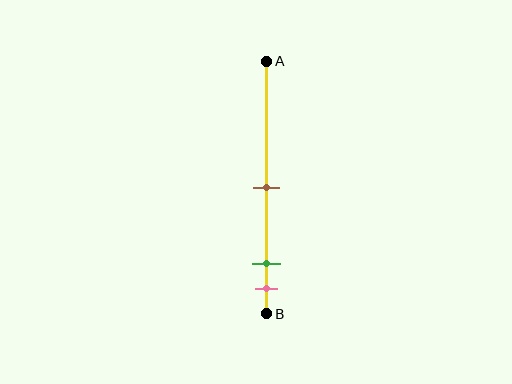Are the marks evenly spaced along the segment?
No, the marks are not evenly spaced.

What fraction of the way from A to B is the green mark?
The green mark is approximately 80% (0.8) of the way from A to B.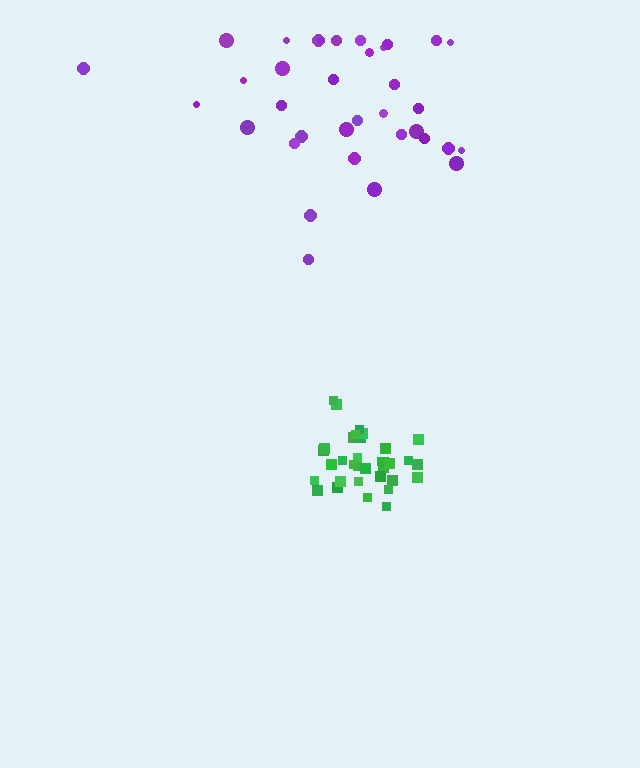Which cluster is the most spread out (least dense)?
Purple.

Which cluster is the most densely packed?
Green.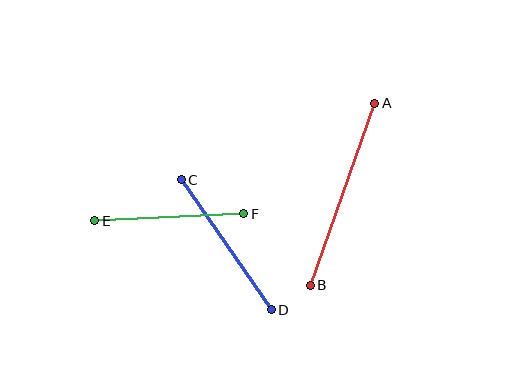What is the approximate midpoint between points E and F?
The midpoint is at approximately (169, 217) pixels.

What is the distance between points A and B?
The distance is approximately 193 pixels.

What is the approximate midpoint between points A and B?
The midpoint is at approximately (342, 194) pixels.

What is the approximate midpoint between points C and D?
The midpoint is at approximately (226, 245) pixels.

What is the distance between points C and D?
The distance is approximately 158 pixels.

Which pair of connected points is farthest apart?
Points A and B are farthest apart.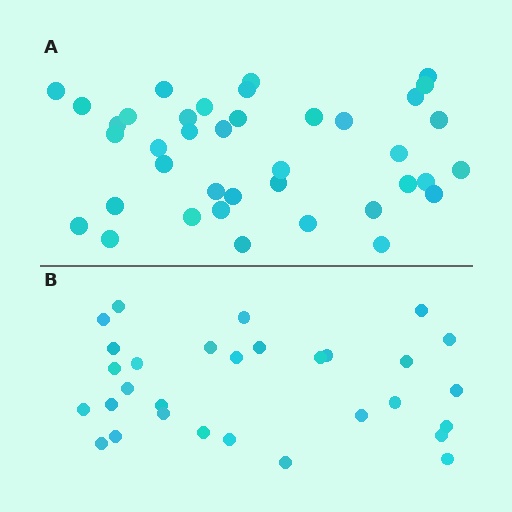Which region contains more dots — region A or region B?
Region A (the top region) has more dots.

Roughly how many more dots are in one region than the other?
Region A has roughly 8 or so more dots than region B.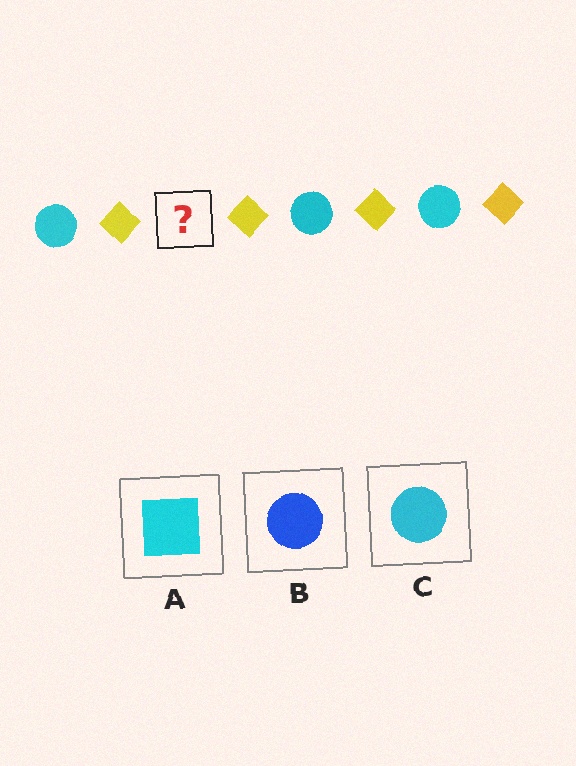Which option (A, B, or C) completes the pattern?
C.